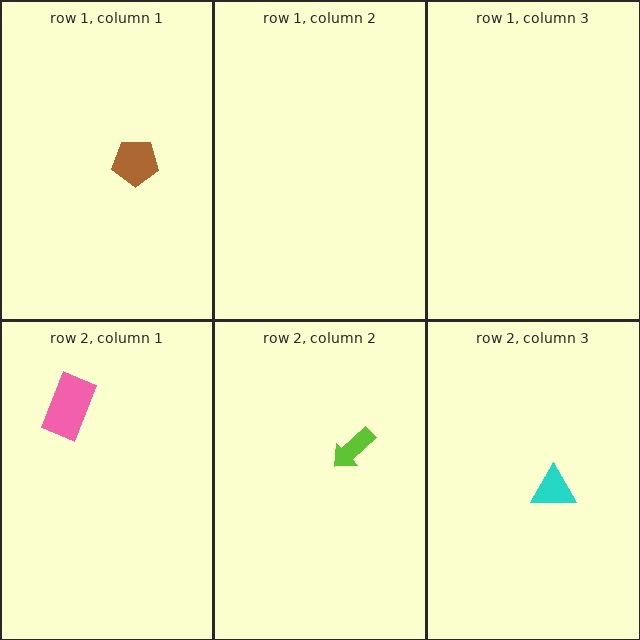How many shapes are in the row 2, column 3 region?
1.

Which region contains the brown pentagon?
The row 1, column 1 region.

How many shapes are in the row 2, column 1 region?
1.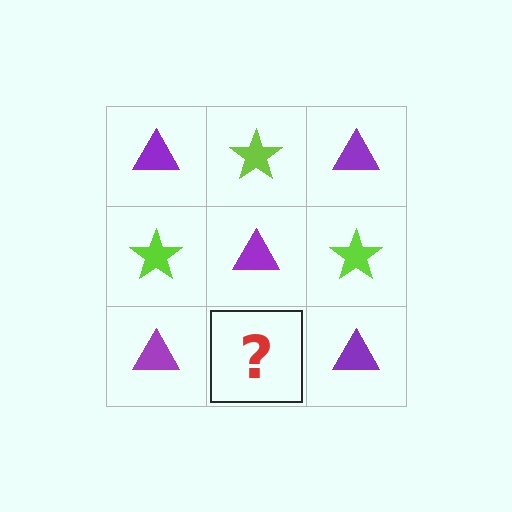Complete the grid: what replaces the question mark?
The question mark should be replaced with a lime star.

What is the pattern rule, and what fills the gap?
The rule is that it alternates purple triangle and lime star in a checkerboard pattern. The gap should be filled with a lime star.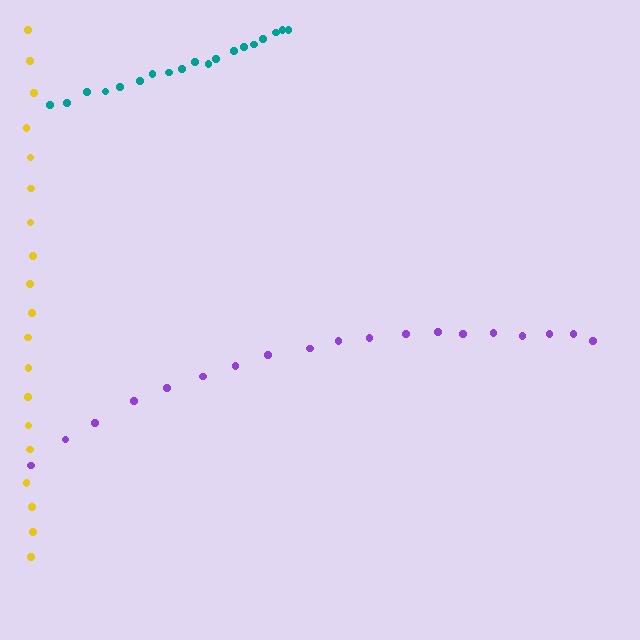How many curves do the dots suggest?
There are 3 distinct paths.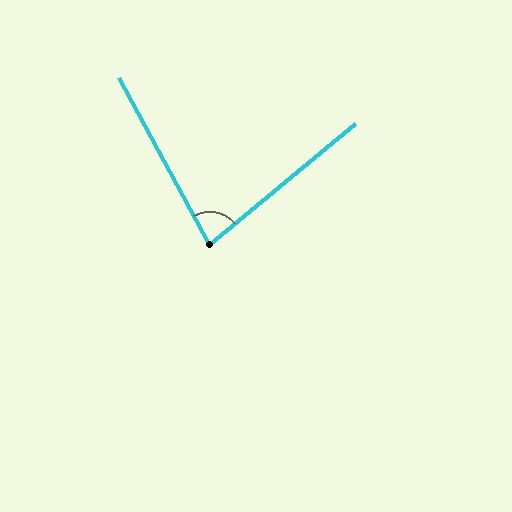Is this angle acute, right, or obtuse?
It is acute.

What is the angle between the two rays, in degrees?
Approximately 79 degrees.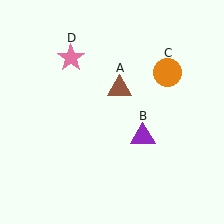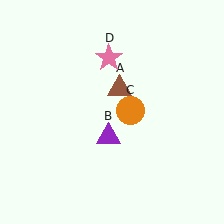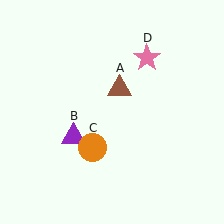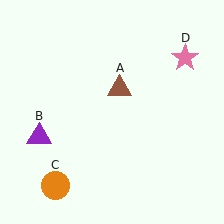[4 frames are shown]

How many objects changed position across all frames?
3 objects changed position: purple triangle (object B), orange circle (object C), pink star (object D).